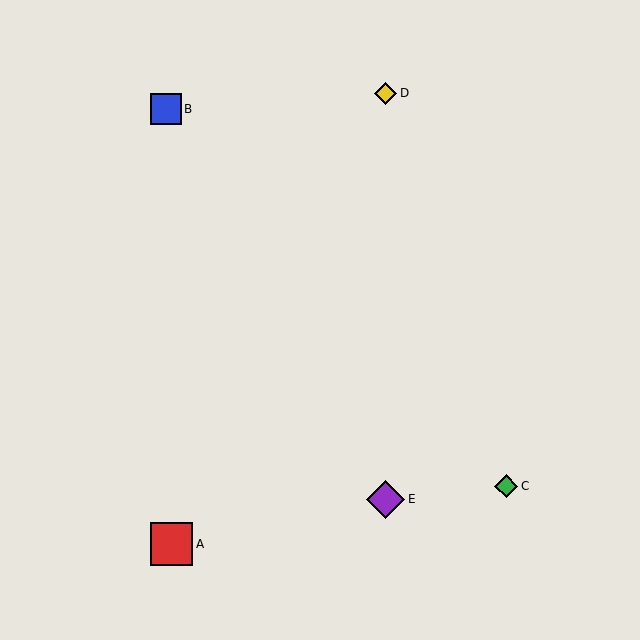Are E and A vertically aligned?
No, E is at x≈386 and A is at x≈172.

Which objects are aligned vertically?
Objects D, E are aligned vertically.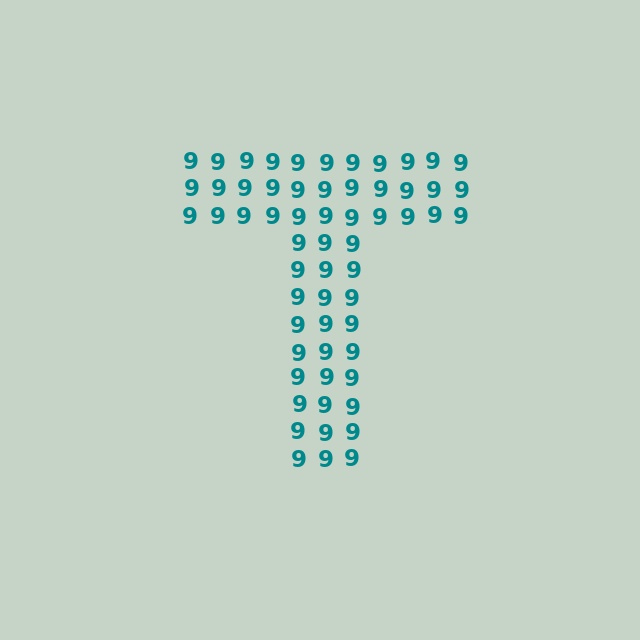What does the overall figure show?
The overall figure shows the letter T.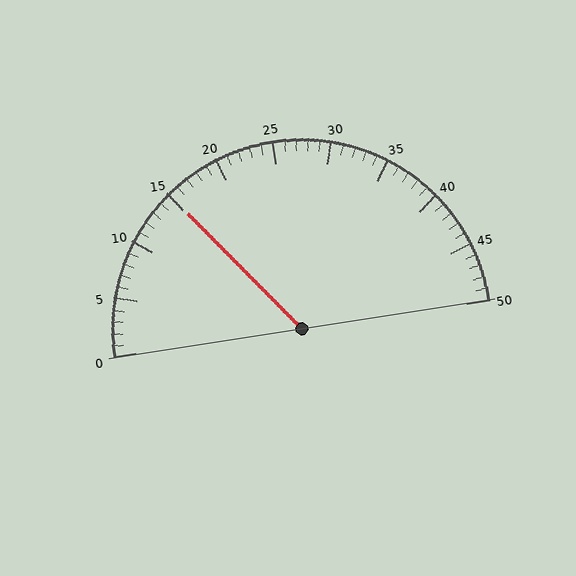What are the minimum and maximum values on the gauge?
The gauge ranges from 0 to 50.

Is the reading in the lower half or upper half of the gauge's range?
The reading is in the lower half of the range (0 to 50).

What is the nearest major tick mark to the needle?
The nearest major tick mark is 15.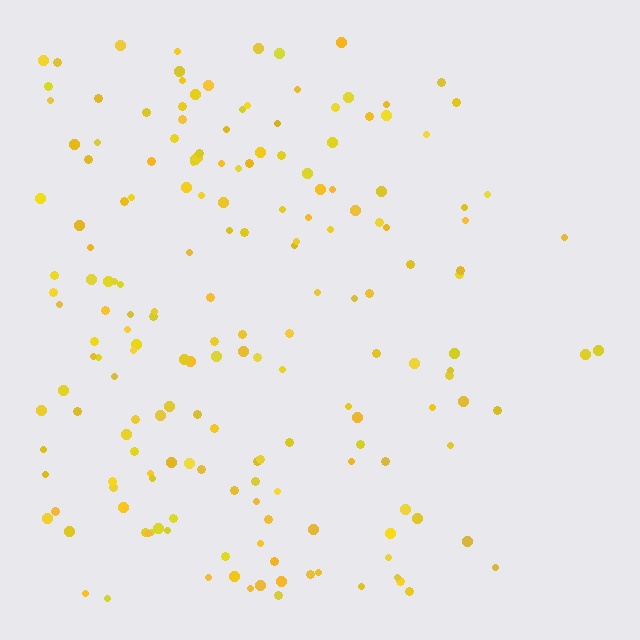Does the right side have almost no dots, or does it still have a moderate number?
Still a moderate number, just noticeably fewer than the left.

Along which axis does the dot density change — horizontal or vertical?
Horizontal.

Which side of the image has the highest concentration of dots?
The left.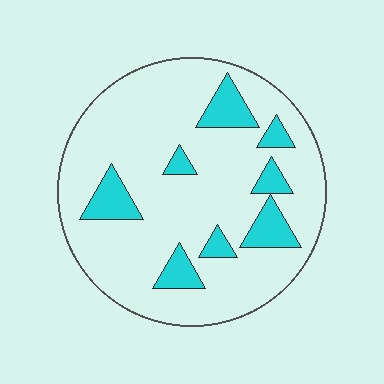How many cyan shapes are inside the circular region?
8.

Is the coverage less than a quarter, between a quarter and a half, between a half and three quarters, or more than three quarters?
Less than a quarter.